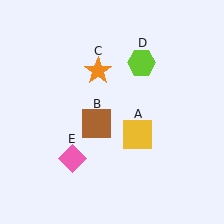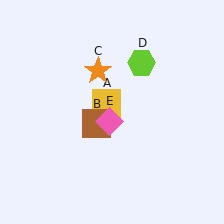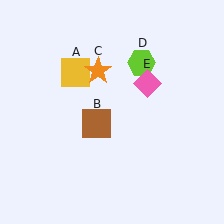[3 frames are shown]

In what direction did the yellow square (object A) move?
The yellow square (object A) moved up and to the left.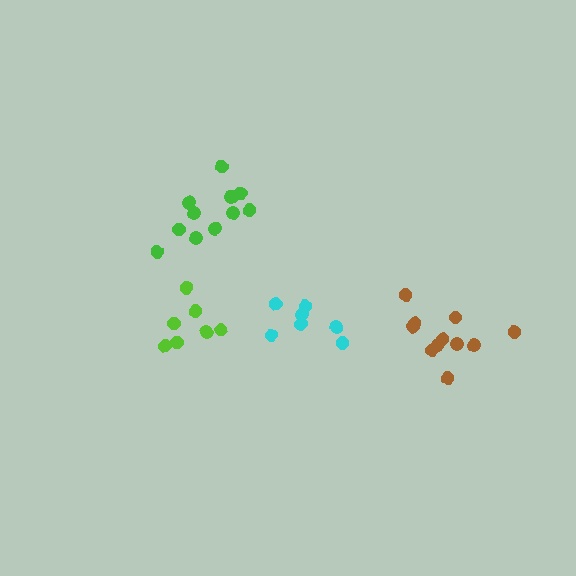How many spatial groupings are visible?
There are 4 spatial groupings.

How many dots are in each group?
Group 1: 12 dots, Group 2: 7 dots, Group 3: 11 dots, Group 4: 7 dots (37 total).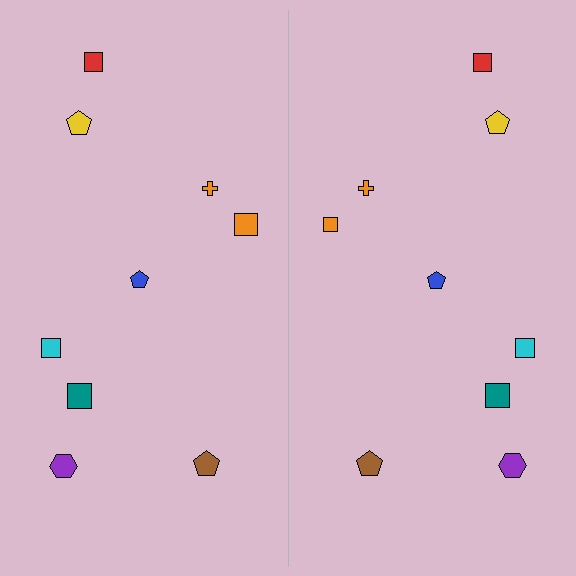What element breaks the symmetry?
The orange square on the right side has a different size than its mirror counterpart.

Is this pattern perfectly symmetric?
No, the pattern is not perfectly symmetric. The orange square on the right side has a different size than its mirror counterpart.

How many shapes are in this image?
There are 18 shapes in this image.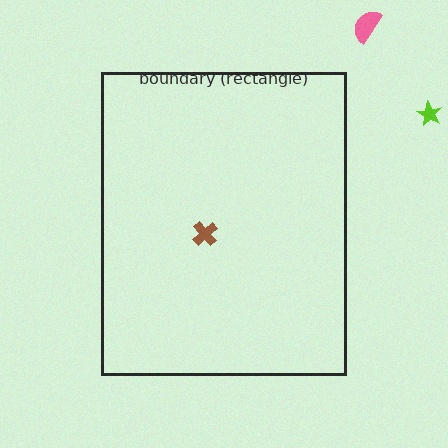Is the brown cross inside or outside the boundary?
Inside.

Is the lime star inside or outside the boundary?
Outside.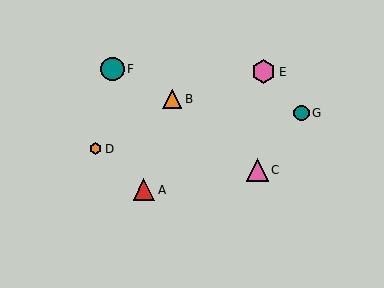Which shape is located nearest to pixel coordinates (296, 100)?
The teal circle (labeled G) at (302, 113) is nearest to that location.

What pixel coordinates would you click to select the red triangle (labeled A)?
Click at (144, 190) to select the red triangle A.